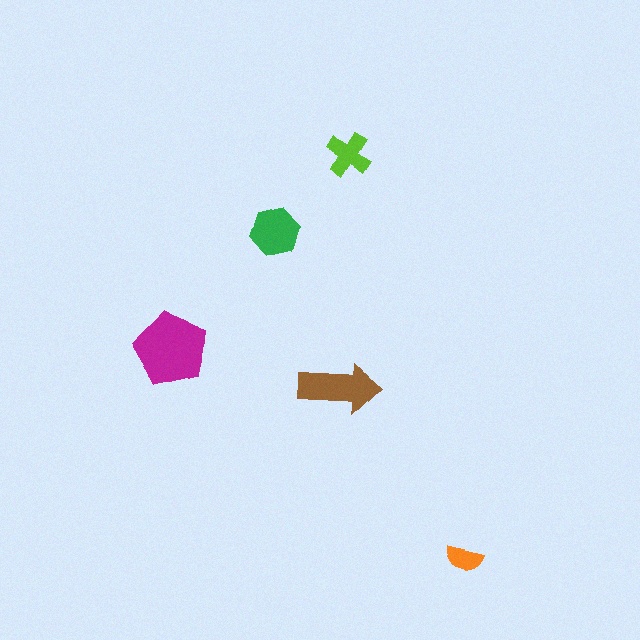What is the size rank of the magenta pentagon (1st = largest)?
1st.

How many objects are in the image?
There are 5 objects in the image.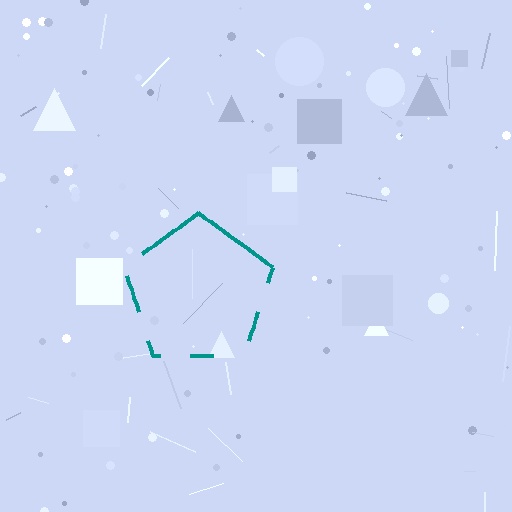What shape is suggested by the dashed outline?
The dashed outline suggests a pentagon.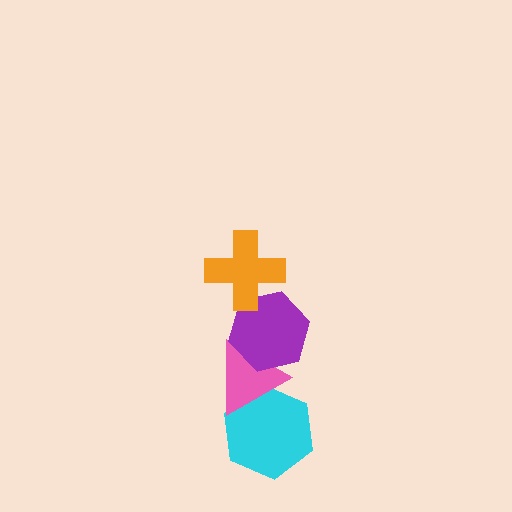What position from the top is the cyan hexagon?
The cyan hexagon is 4th from the top.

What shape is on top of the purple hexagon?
The orange cross is on top of the purple hexagon.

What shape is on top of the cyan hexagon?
The pink triangle is on top of the cyan hexagon.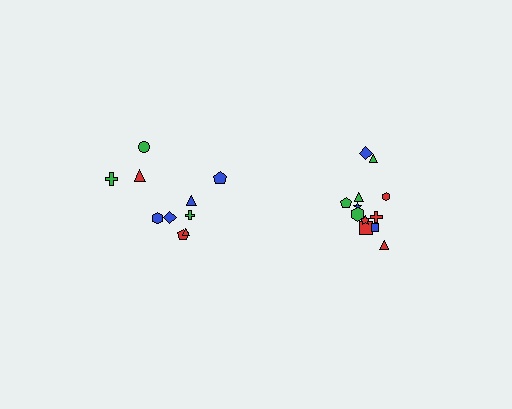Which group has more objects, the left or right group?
The right group.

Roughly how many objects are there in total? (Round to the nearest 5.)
Roughly 20 objects in total.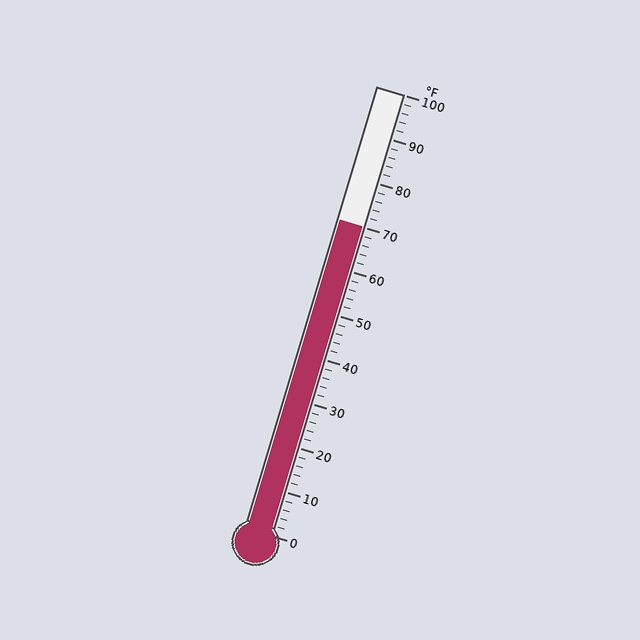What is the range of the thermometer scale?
The thermometer scale ranges from 0°F to 100°F.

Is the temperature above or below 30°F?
The temperature is above 30°F.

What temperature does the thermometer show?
The thermometer shows approximately 70°F.